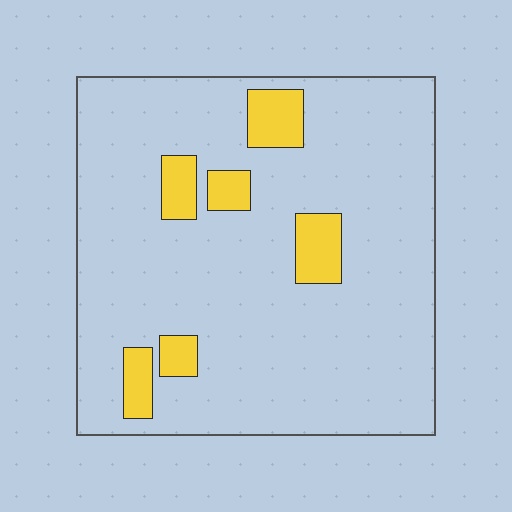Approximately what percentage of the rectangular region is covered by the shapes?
Approximately 10%.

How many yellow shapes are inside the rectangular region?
6.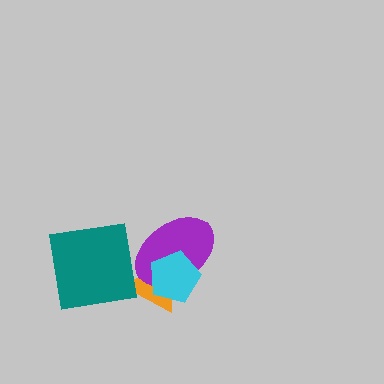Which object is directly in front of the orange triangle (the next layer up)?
The purple ellipse is directly in front of the orange triangle.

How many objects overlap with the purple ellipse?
2 objects overlap with the purple ellipse.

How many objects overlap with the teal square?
0 objects overlap with the teal square.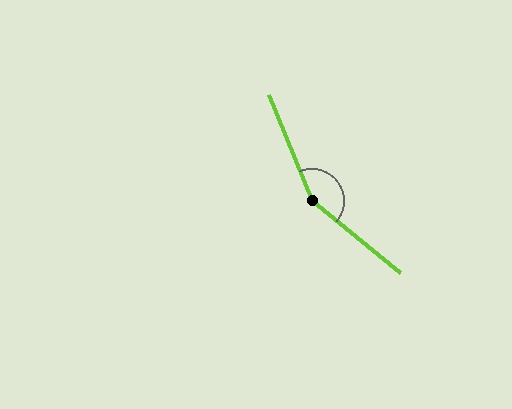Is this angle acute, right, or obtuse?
It is obtuse.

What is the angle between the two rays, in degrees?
Approximately 151 degrees.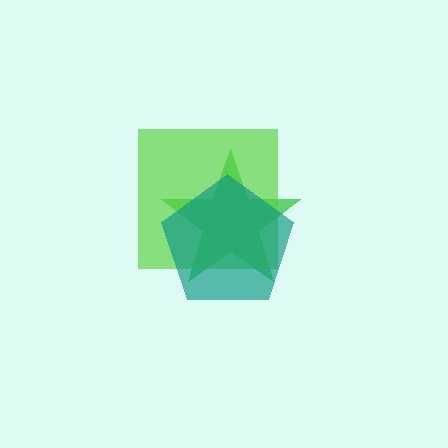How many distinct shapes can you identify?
There are 3 distinct shapes: a green star, a lime square, a teal pentagon.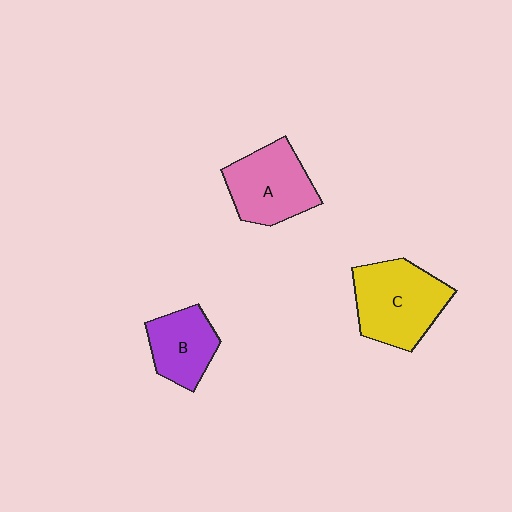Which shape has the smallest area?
Shape B (purple).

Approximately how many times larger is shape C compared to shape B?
Approximately 1.5 times.